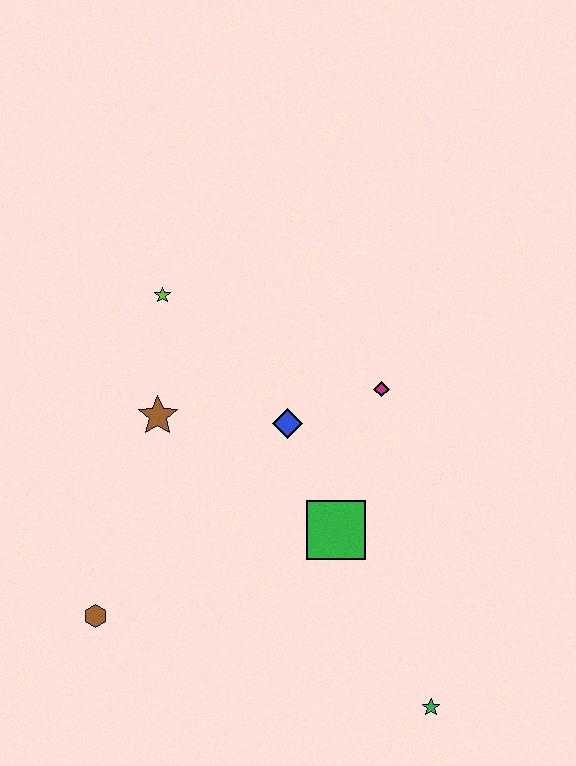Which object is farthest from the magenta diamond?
The brown hexagon is farthest from the magenta diamond.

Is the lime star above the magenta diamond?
Yes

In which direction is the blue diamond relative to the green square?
The blue diamond is above the green square.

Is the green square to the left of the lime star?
No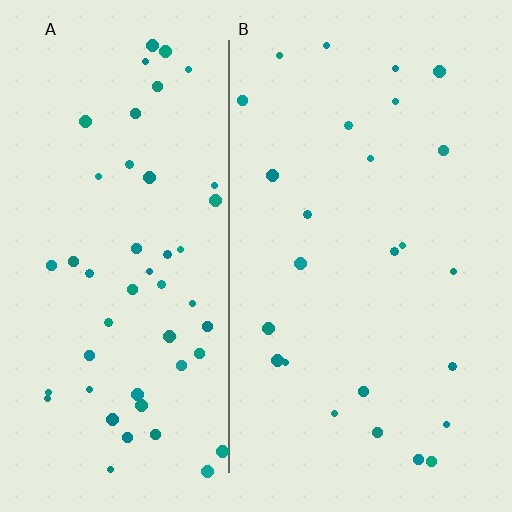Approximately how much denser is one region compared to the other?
Approximately 2.0× — region A over region B.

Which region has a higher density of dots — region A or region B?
A (the left).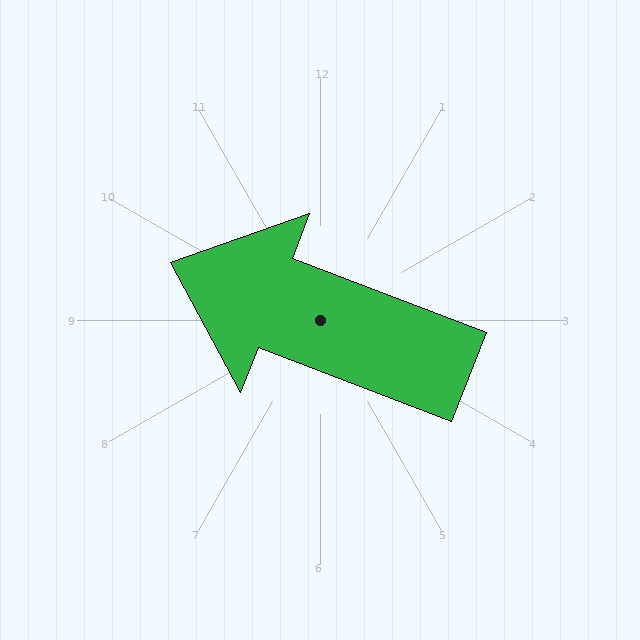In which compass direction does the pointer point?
West.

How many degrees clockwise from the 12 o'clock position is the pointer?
Approximately 291 degrees.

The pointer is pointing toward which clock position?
Roughly 10 o'clock.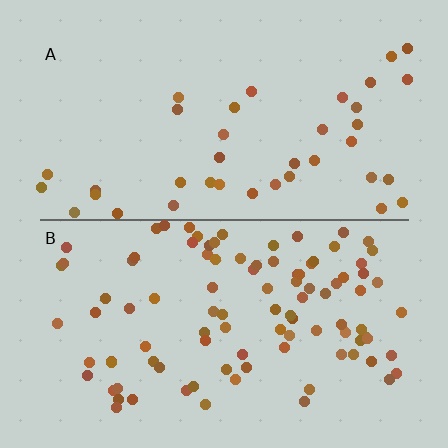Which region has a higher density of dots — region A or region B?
B (the bottom).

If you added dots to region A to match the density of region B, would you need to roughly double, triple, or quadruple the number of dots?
Approximately triple.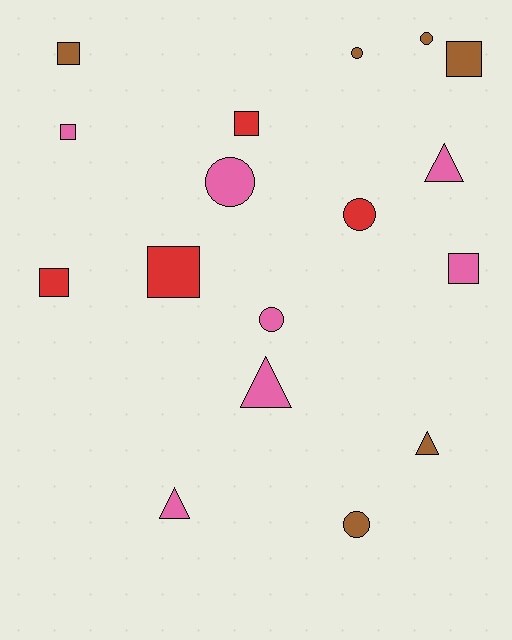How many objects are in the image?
There are 17 objects.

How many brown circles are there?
There are 3 brown circles.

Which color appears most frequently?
Pink, with 7 objects.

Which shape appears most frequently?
Square, with 7 objects.